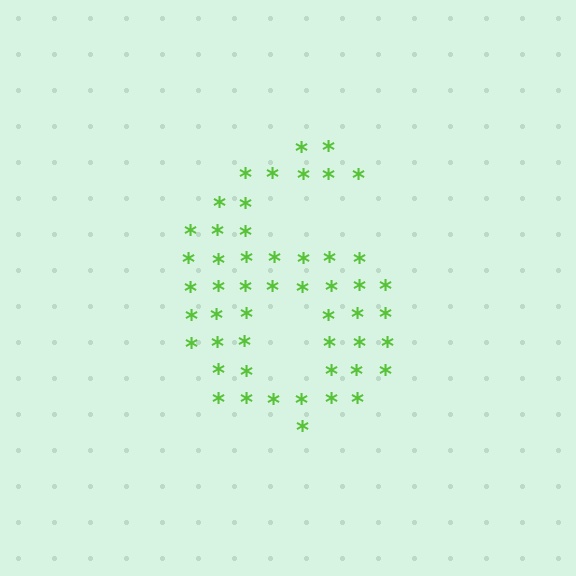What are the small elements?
The small elements are asterisks.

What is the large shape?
The large shape is the digit 6.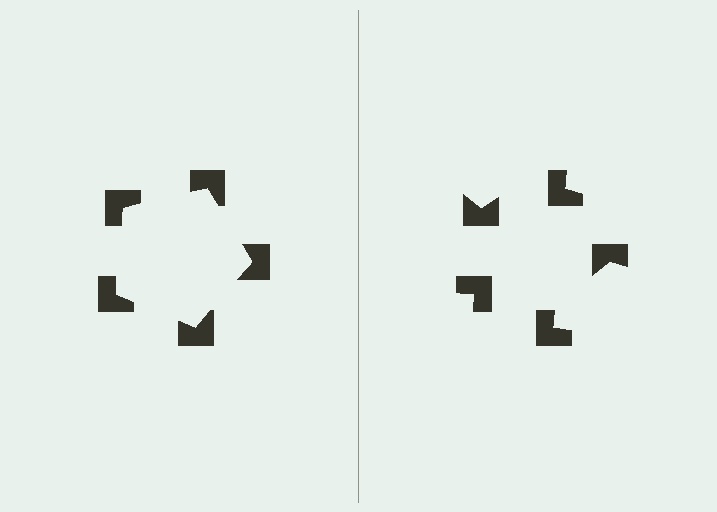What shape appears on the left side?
An illusory pentagon.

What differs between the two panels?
The notched squares are positioned identically on both sides; only the wedge orientations differ. On the left they align to a pentagon; on the right they are misaligned.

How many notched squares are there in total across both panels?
10 — 5 on each side.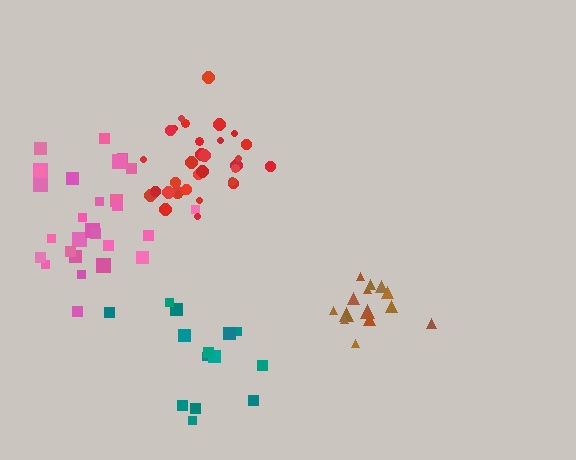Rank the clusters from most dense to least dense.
red, brown, pink, teal.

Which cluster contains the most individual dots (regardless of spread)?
Red (33).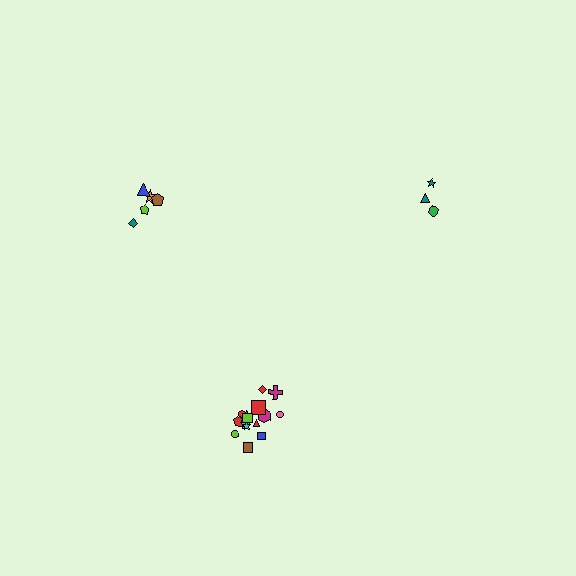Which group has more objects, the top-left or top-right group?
The top-left group.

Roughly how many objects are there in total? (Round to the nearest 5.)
Roughly 25 objects in total.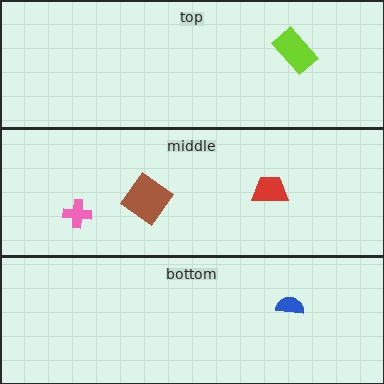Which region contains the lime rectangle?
The top region.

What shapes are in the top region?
The lime rectangle.